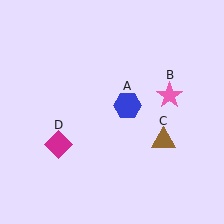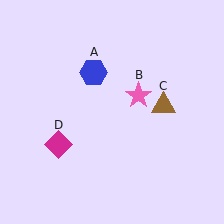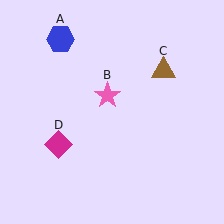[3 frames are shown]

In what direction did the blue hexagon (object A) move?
The blue hexagon (object A) moved up and to the left.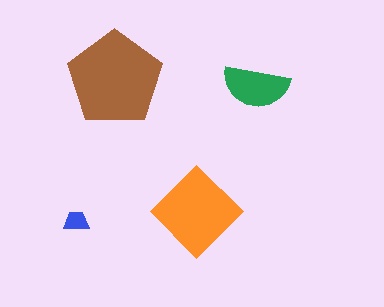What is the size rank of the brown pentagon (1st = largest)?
1st.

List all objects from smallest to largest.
The blue trapezoid, the green semicircle, the orange diamond, the brown pentagon.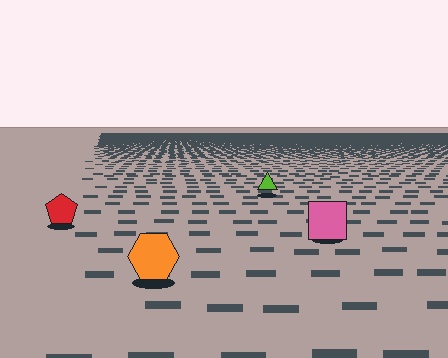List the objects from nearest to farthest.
From nearest to farthest: the orange hexagon, the pink square, the red pentagon, the lime triangle.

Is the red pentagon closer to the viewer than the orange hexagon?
No. The orange hexagon is closer — you can tell from the texture gradient: the ground texture is coarser near it.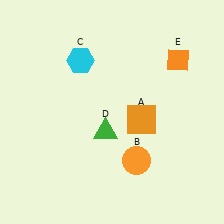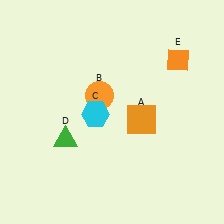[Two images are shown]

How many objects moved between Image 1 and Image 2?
3 objects moved between the two images.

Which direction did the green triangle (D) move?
The green triangle (D) moved left.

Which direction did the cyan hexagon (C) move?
The cyan hexagon (C) moved down.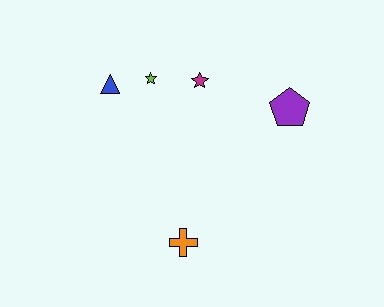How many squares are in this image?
There are no squares.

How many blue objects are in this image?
There is 1 blue object.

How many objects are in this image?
There are 5 objects.